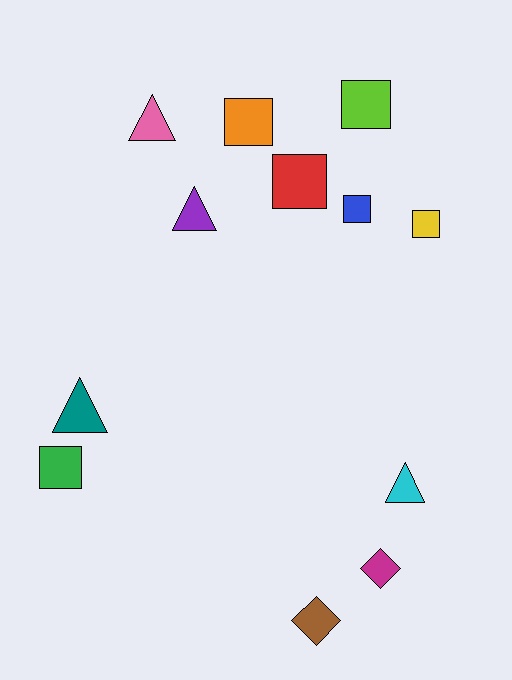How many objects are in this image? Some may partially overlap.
There are 12 objects.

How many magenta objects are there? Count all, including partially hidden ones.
There is 1 magenta object.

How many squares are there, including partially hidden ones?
There are 6 squares.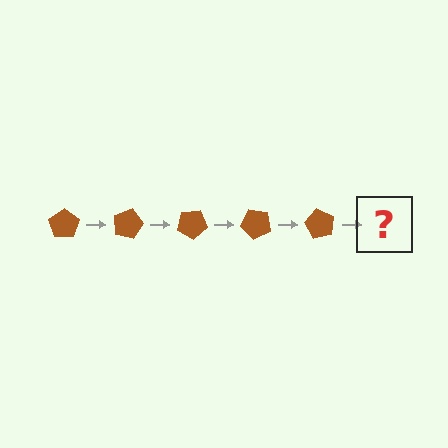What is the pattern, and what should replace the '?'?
The pattern is that the pentagon rotates 15 degrees each step. The '?' should be a brown pentagon rotated 75 degrees.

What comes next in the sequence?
The next element should be a brown pentagon rotated 75 degrees.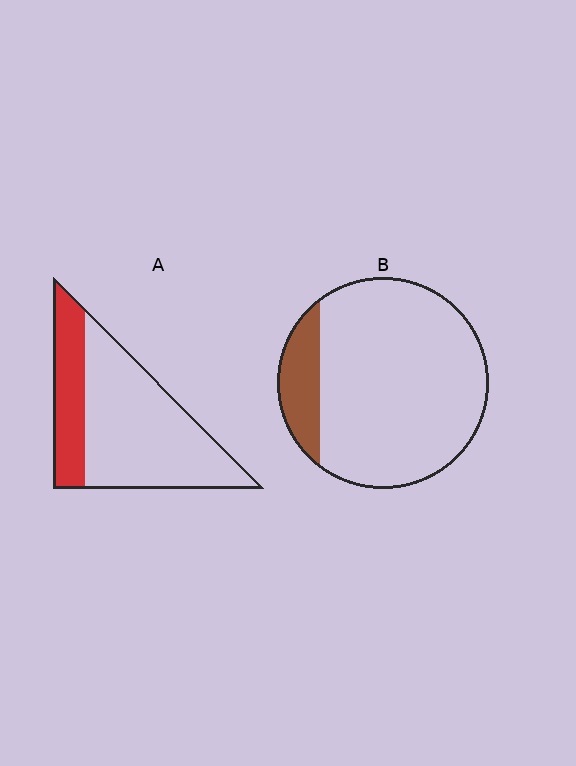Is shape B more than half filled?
No.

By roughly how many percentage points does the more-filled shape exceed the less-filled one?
By roughly 15 percentage points (A over B).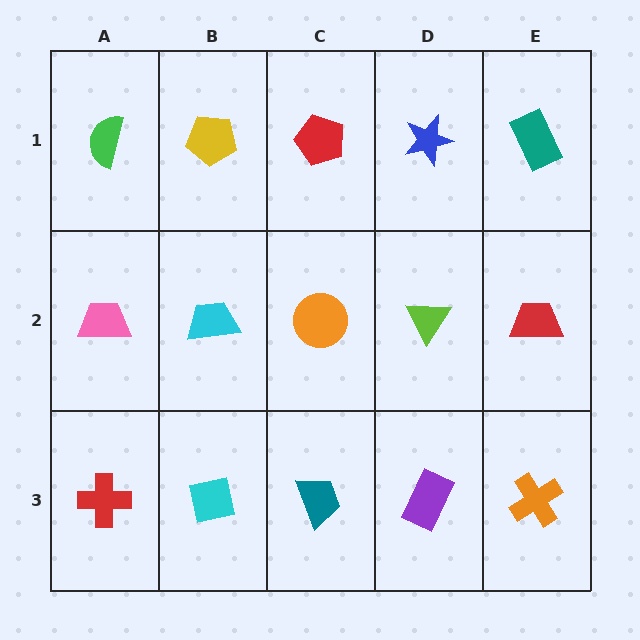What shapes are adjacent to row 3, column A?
A pink trapezoid (row 2, column A), a cyan square (row 3, column B).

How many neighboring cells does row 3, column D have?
3.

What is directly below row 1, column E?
A red trapezoid.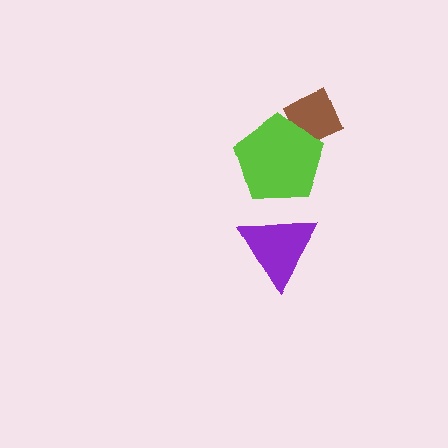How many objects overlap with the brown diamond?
1 object overlaps with the brown diamond.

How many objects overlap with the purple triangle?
0 objects overlap with the purple triangle.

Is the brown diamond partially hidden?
Yes, it is partially covered by another shape.